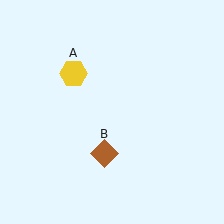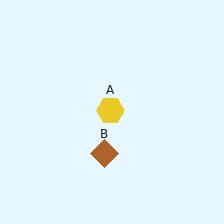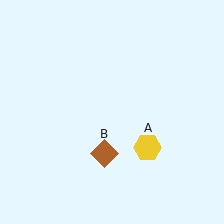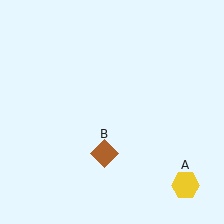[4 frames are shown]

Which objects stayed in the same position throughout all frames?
Brown diamond (object B) remained stationary.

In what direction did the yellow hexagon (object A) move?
The yellow hexagon (object A) moved down and to the right.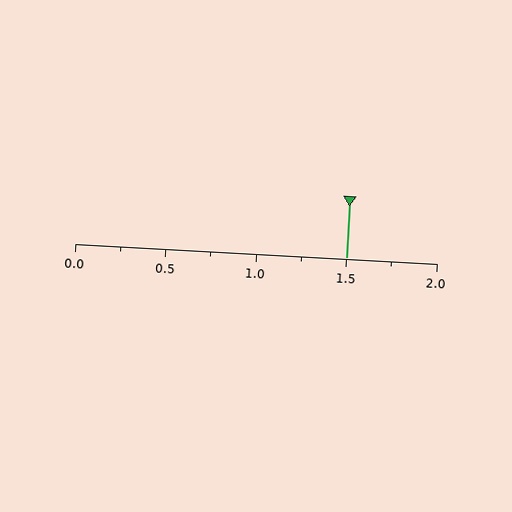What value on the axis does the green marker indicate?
The marker indicates approximately 1.5.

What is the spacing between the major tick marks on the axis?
The major ticks are spaced 0.5 apart.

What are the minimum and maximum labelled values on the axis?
The axis runs from 0.0 to 2.0.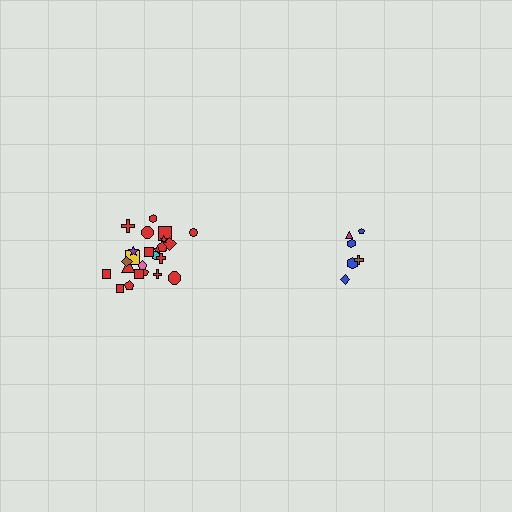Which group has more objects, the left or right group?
The left group.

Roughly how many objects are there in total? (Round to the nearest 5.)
Roughly 30 objects in total.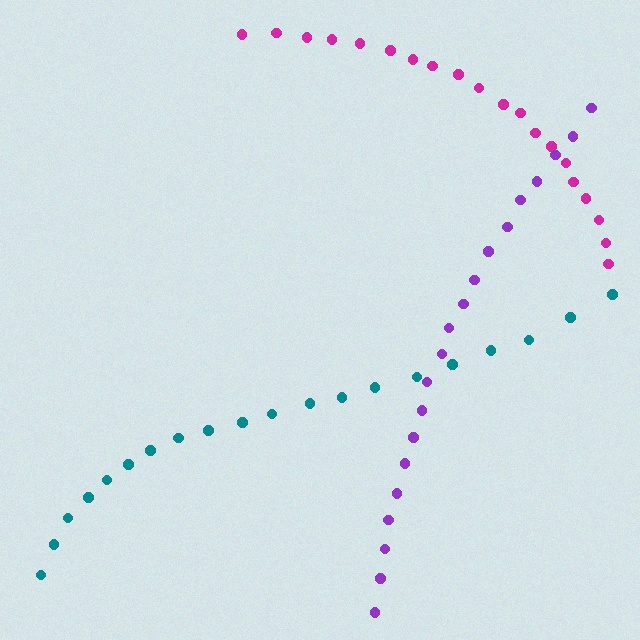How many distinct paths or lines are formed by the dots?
There are 3 distinct paths.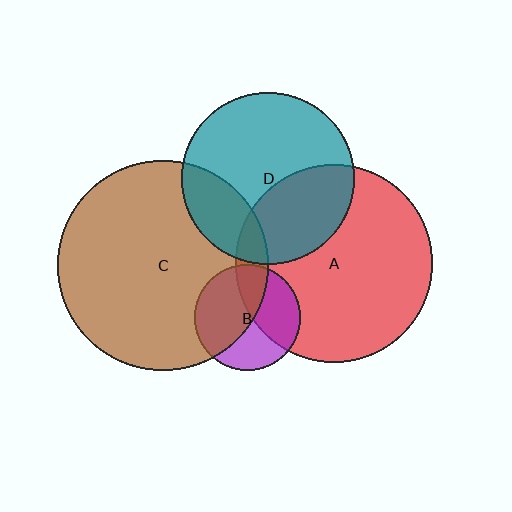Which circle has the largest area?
Circle C (brown).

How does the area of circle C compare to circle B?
Approximately 3.9 times.